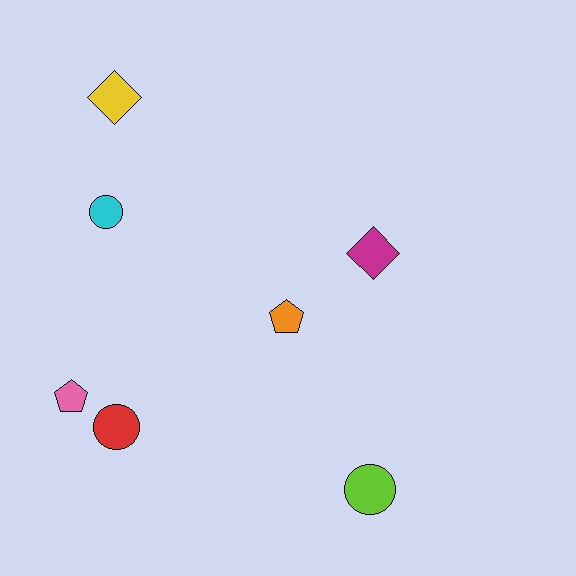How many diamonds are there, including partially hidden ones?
There are 2 diamonds.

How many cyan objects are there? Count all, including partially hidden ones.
There is 1 cyan object.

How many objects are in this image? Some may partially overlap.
There are 7 objects.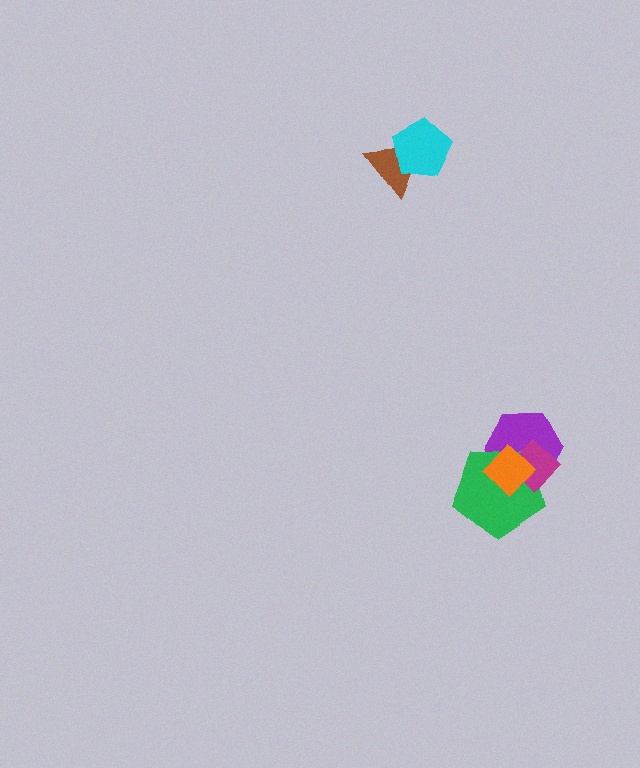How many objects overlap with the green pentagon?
3 objects overlap with the green pentagon.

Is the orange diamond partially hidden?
No, no other shape covers it.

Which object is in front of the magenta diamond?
The orange diamond is in front of the magenta diamond.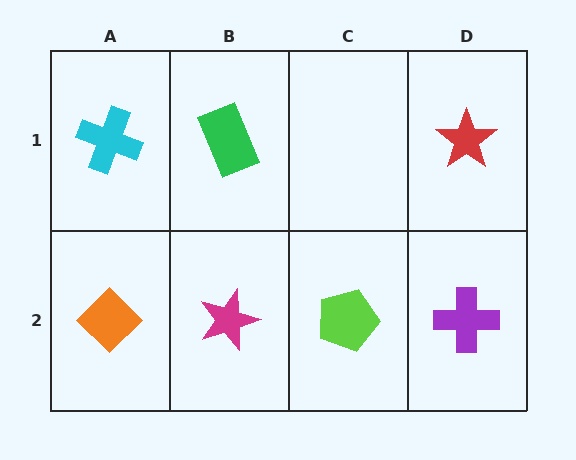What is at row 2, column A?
An orange diamond.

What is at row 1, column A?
A cyan cross.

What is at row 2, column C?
A lime pentagon.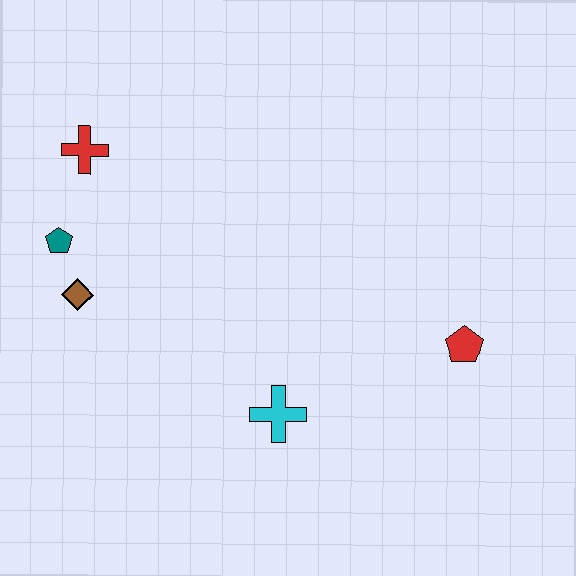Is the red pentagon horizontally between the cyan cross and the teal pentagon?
No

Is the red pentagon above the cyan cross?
Yes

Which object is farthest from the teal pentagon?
The red pentagon is farthest from the teal pentagon.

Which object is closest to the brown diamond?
The teal pentagon is closest to the brown diamond.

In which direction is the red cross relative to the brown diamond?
The red cross is above the brown diamond.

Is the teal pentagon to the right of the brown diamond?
No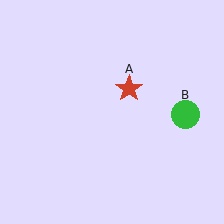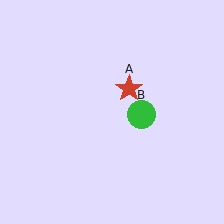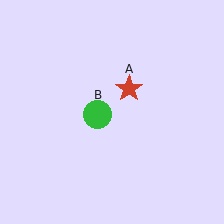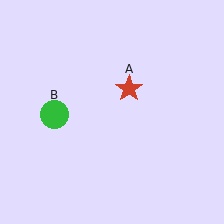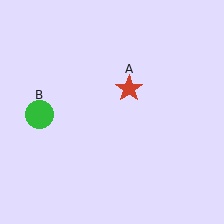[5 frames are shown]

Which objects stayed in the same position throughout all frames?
Red star (object A) remained stationary.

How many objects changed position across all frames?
1 object changed position: green circle (object B).